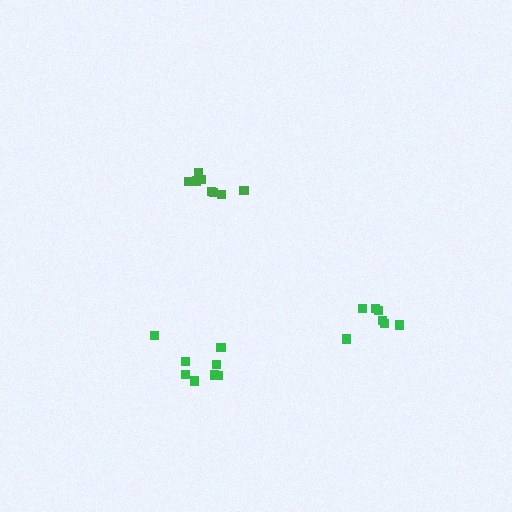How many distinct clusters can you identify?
There are 3 distinct clusters.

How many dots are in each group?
Group 1: 8 dots, Group 2: 7 dots, Group 3: 8 dots (23 total).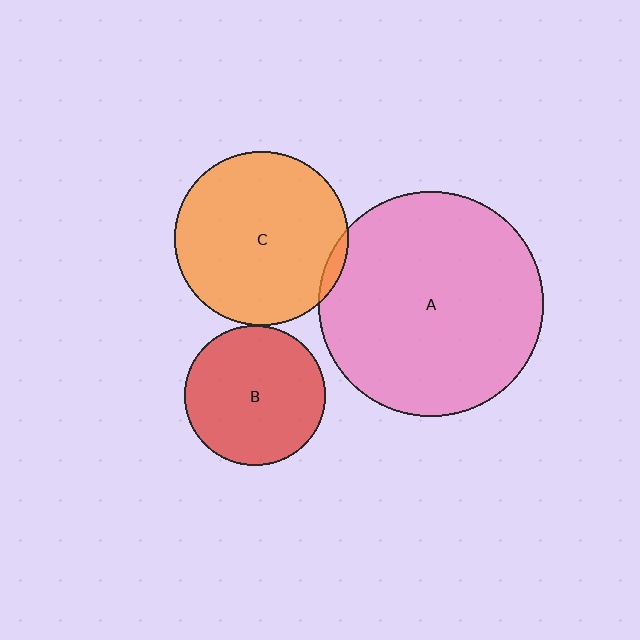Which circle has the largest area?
Circle A (pink).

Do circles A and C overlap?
Yes.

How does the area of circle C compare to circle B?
Approximately 1.5 times.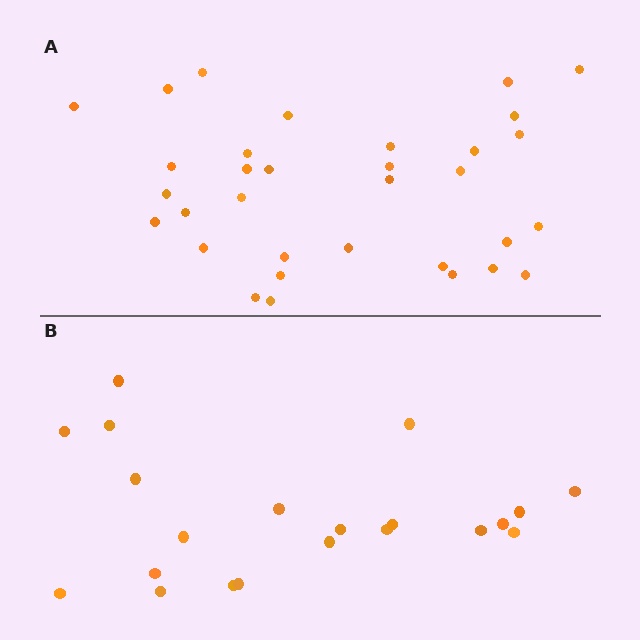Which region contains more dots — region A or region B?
Region A (the top region) has more dots.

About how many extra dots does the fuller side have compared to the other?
Region A has roughly 12 or so more dots than region B.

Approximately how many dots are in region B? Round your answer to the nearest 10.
About 20 dots. (The exact count is 21, which rounds to 20.)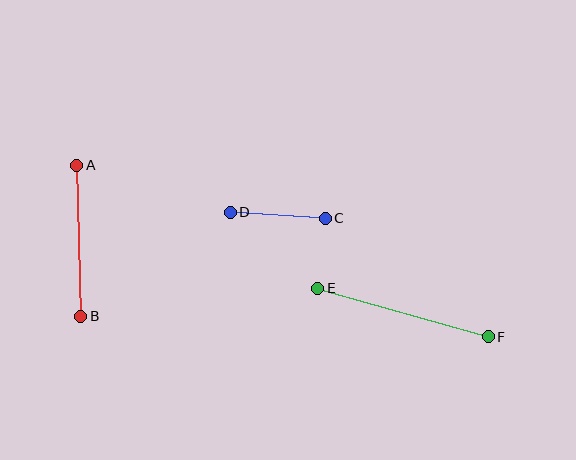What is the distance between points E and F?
The distance is approximately 178 pixels.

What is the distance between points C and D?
The distance is approximately 95 pixels.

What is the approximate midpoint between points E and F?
The midpoint is at approximately (403, 312) pixels.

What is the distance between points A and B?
The distance is approximately 151 pixels.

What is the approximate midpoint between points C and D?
The midpoint is at approximately (278, 215) pixels.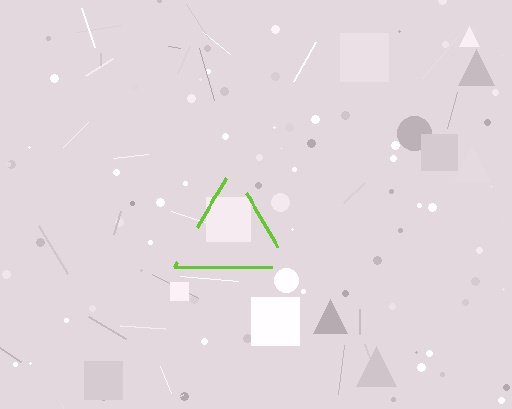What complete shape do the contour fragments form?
The contour fragments form a triangle.